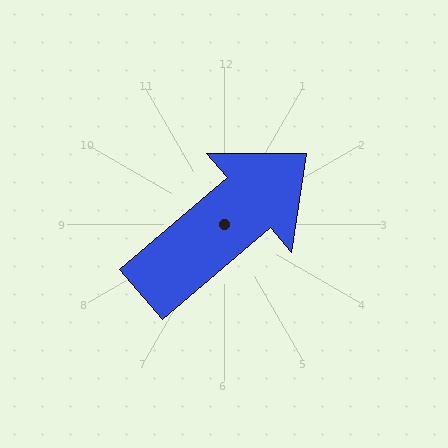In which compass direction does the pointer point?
Northeast.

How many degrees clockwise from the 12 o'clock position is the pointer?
Approximately 50 degrees.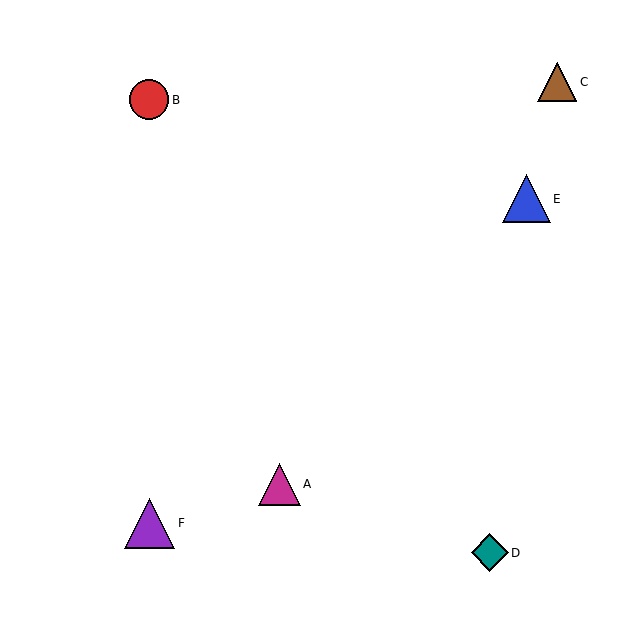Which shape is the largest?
The purple triangle (labeled F) is the largest.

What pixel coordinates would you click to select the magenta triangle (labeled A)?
Click at (279, 484) to select the magenta triangle A.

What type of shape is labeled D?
Shape D is a teal diamond.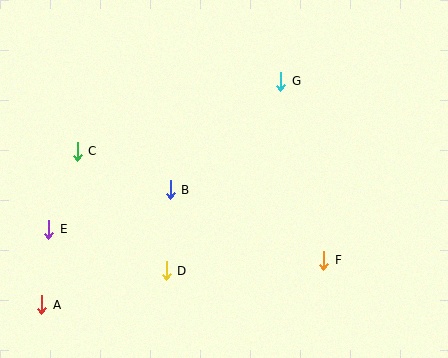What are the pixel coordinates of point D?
Point D is at (166, 271).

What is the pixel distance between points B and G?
The distance between B and G is 155 pixels.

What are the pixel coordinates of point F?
Point F is at (324, 260).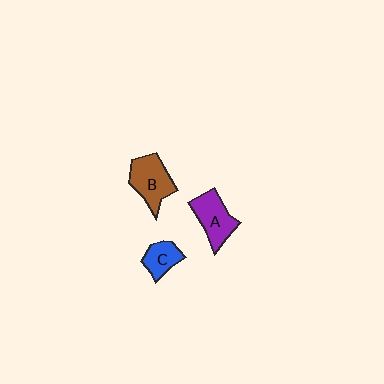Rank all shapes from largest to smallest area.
From largest to smallest: B (brown), A (purple), C (blue).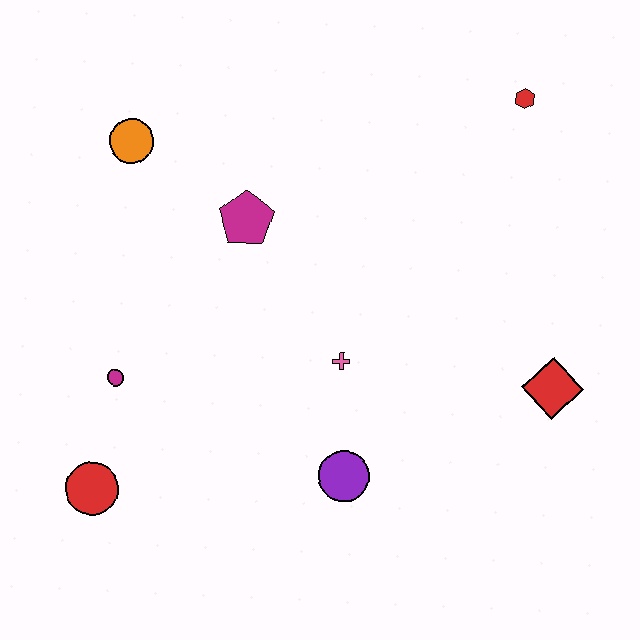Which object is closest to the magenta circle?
The red circle is closest to the magenta circle.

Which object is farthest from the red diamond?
The orange circle is farthest from the red diamond.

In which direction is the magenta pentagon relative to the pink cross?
The magenta pentagon is above the pink cross.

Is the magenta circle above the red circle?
Yes